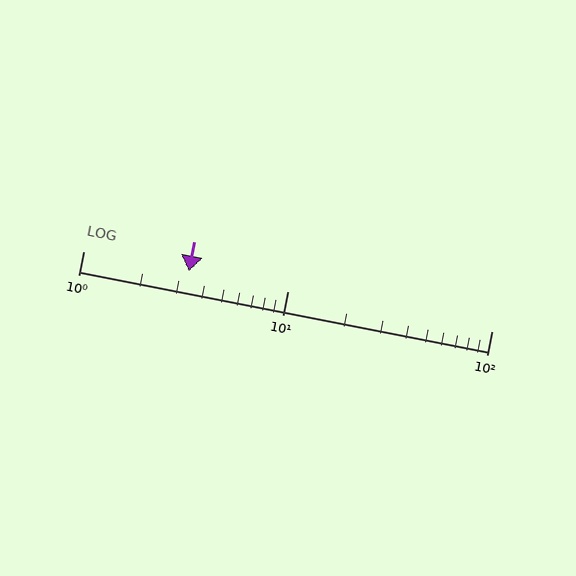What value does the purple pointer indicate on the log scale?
The pointer indicates approximately 3.3.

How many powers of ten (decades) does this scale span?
The scale spans 2 decades, from 1 to 100.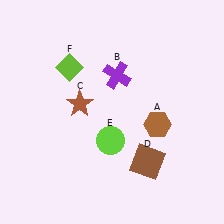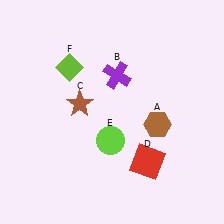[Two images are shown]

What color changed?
The square (D) changed from brown in Image 1 to red in Image 2.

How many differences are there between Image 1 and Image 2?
There is 1 difference between the two images.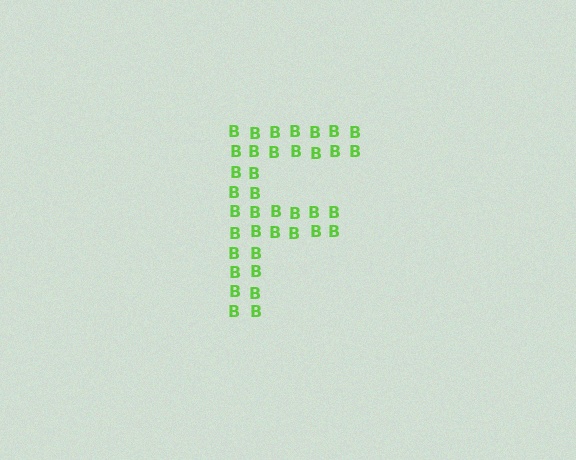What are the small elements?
The small elements are letter B's.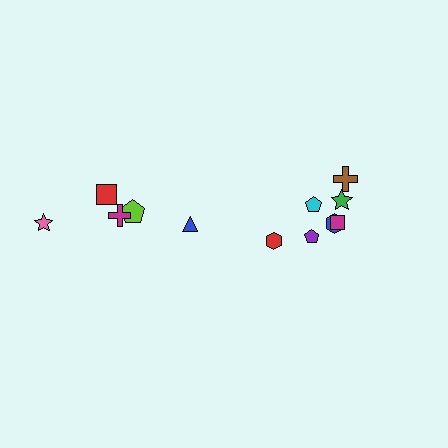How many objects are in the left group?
There are 5 objects.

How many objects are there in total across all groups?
There are 12 objects.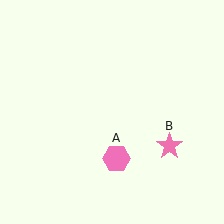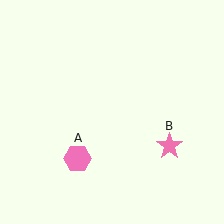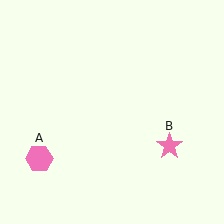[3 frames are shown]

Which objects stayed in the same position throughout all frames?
Pink star (object B) remained stationary.